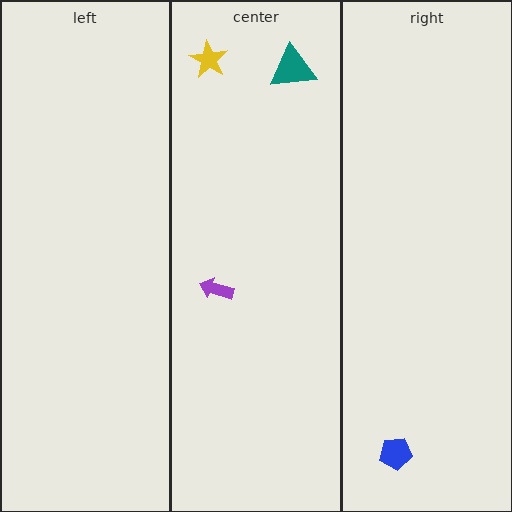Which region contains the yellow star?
The center region.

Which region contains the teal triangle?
The center region.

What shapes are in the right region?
The blue pentagon.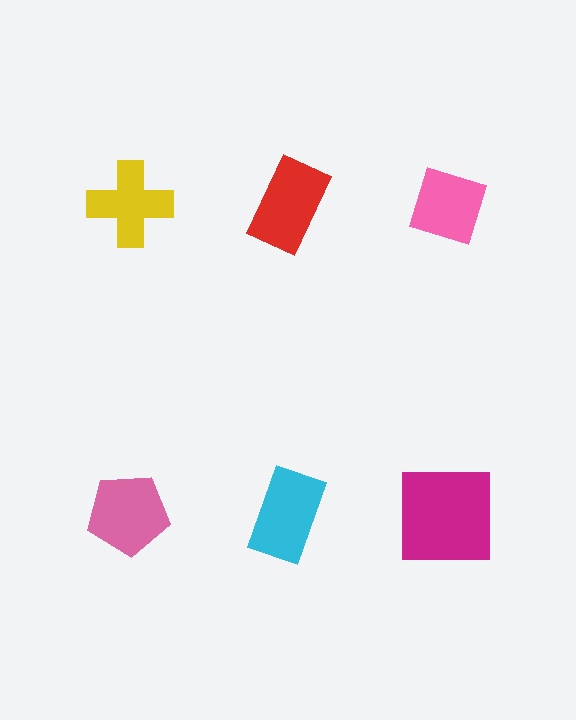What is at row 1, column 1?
A yellow cross.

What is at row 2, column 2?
A cyan rectangle.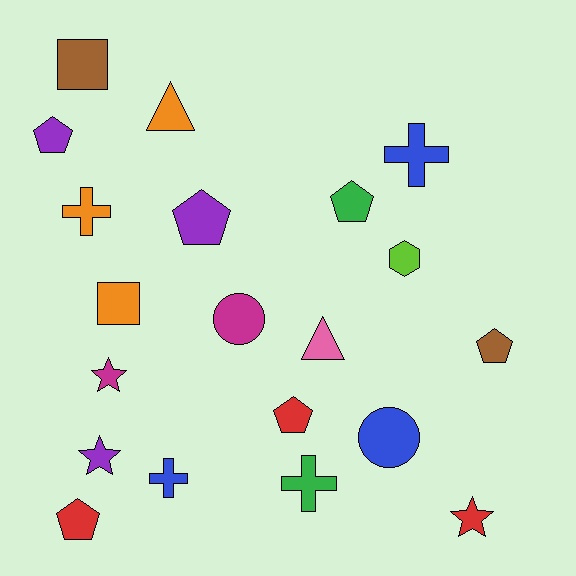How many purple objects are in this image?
There are 3 purple objects.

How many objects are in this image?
There are 20 objects.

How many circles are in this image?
There are 2 circles.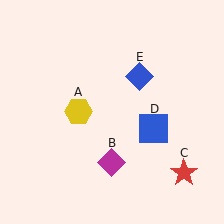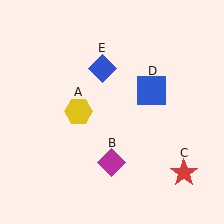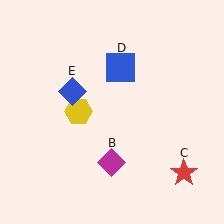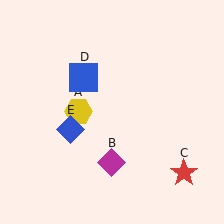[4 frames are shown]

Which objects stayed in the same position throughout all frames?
Yellow hexagon (object A) and magenta diamond (object B) and red star (object C) remained stationary.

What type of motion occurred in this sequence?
The blue square (object D), blue diamond (object E) rotated counterclockwise around the center of the scene.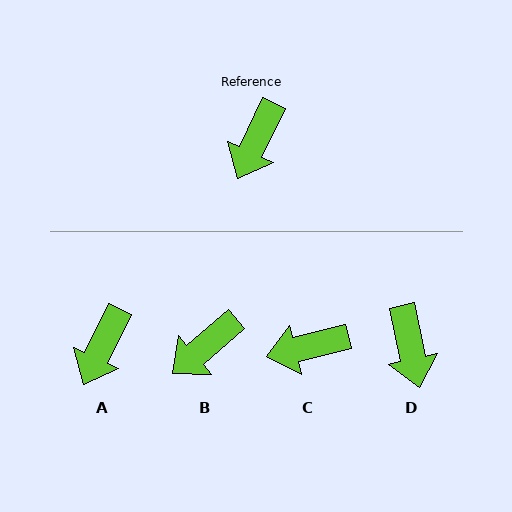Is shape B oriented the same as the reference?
No, it is off by about 24 degrees.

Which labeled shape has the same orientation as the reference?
A.